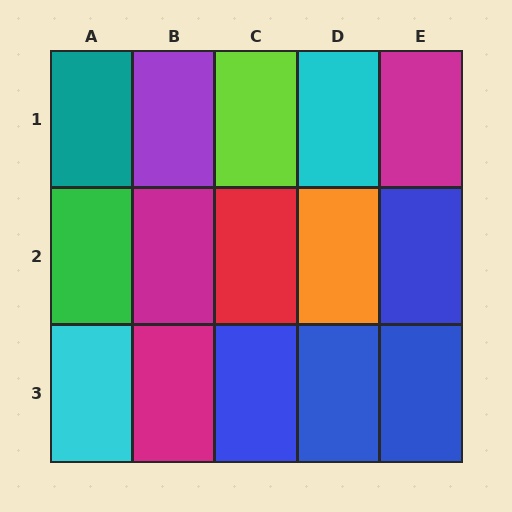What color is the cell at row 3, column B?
Magenta.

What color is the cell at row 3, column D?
Blue.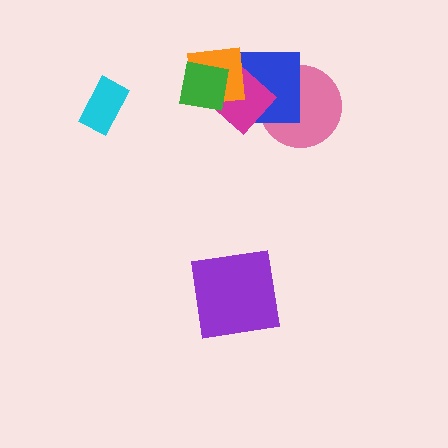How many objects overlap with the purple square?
0 objects overlap with the purple square.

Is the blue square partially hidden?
Yes, it is partially covered by another shape.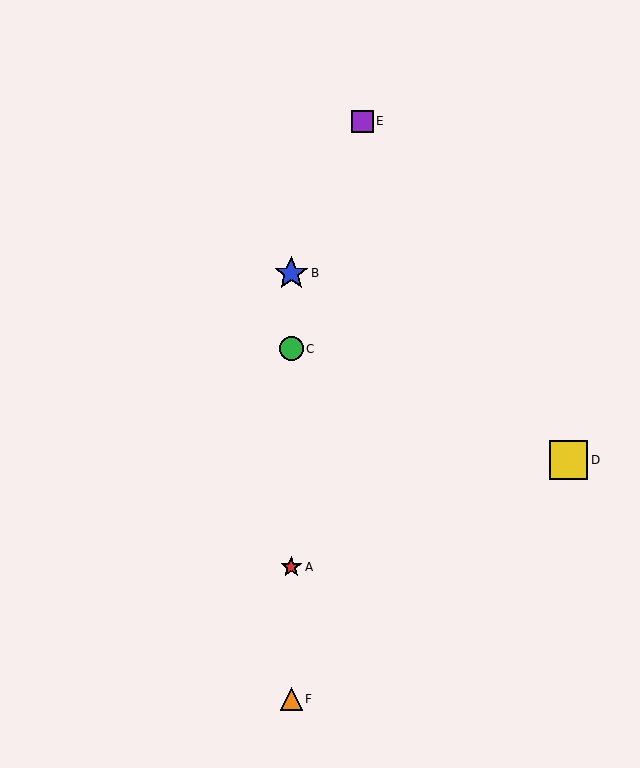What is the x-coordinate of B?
Object B is at x≈291.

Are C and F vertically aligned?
Yes, both are at x≈291.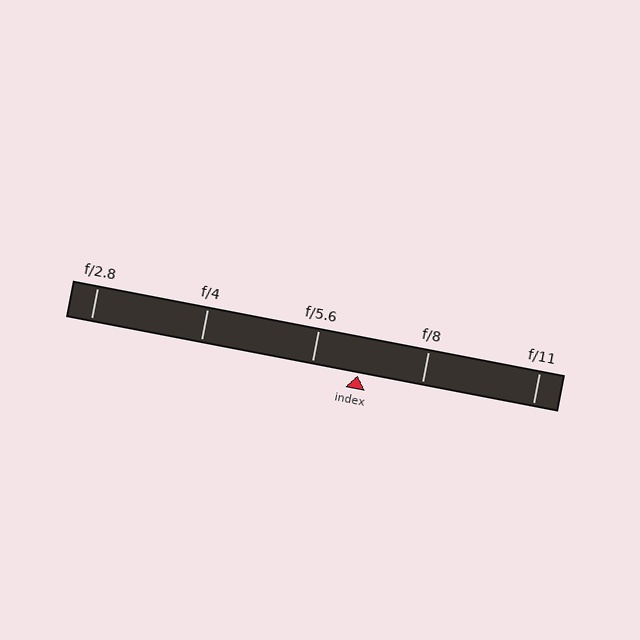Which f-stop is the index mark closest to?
The index mark is closest to f/5.6.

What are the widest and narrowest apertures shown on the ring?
The widest aperture shown is f/2.8 and the narrowest is f/11.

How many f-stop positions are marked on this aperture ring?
There are 5 f-stop positions marked.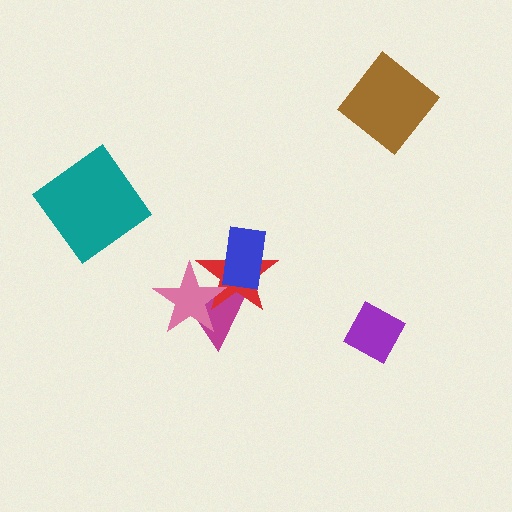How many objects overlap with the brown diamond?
0 objects overlap with the brown diamond.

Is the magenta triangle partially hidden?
Yes, it is partially covered by another shape.